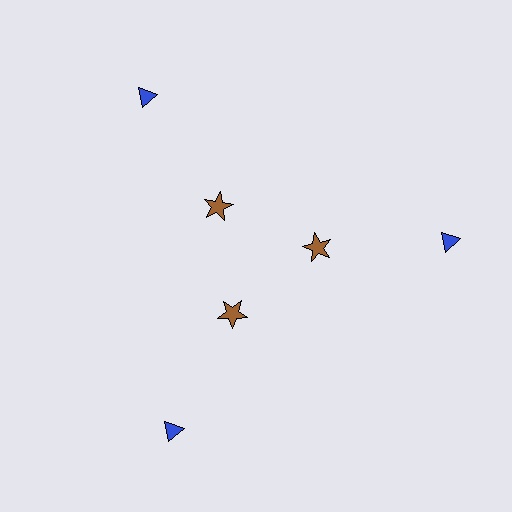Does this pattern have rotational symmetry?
Yes, this pattern has 3-fold rotational symmetry. It looks the same after rotating 120 degrees around the center.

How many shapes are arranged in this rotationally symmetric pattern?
There are 6 shapes, arranged in 3 groups of 2.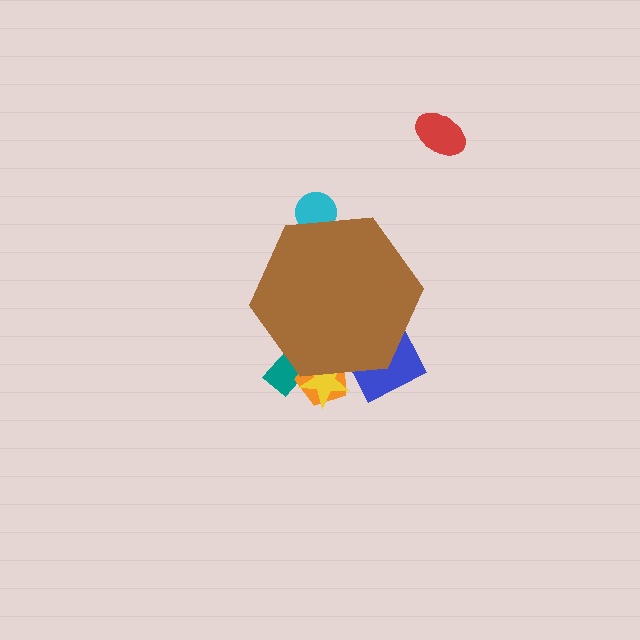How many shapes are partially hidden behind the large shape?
5 shapes are partially hidden.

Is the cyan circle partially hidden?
Yes, the cyan circle is partially hidden behind the brown hexagon.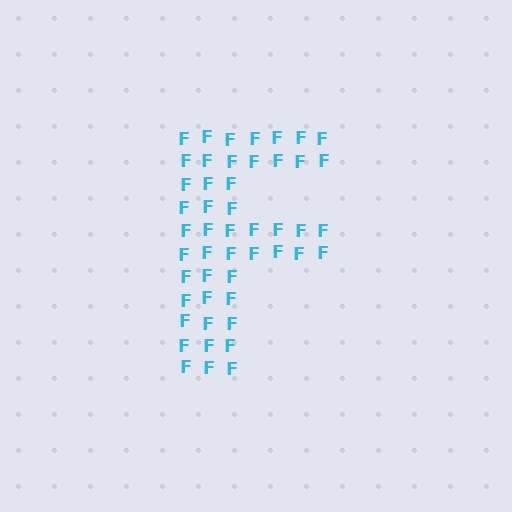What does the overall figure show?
The overall figure shows the letter F.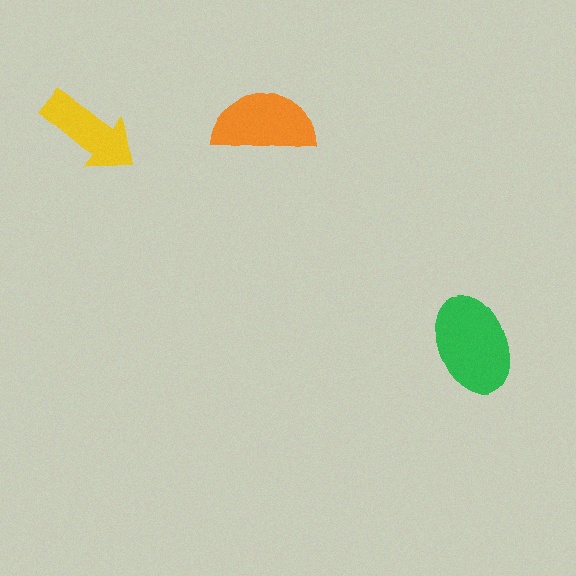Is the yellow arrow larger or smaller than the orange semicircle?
Smaller.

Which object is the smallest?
The yellow arrow.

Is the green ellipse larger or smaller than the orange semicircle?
Larger.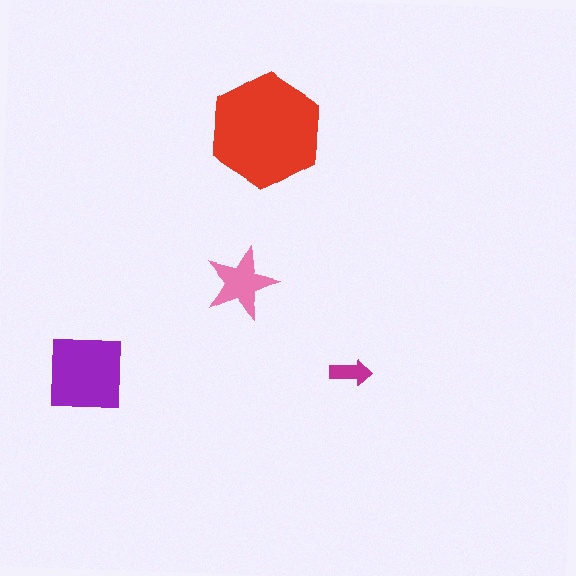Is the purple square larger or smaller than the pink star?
Larger.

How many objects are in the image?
There are 4 objects in the image.